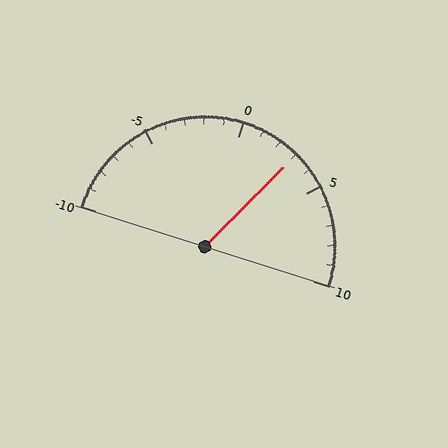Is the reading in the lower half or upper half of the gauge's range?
The reading is in the upper half of the range (-10 to 10).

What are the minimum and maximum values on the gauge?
The gauge ranges from -10 to 10.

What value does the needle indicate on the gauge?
The needle indicates approximately 3.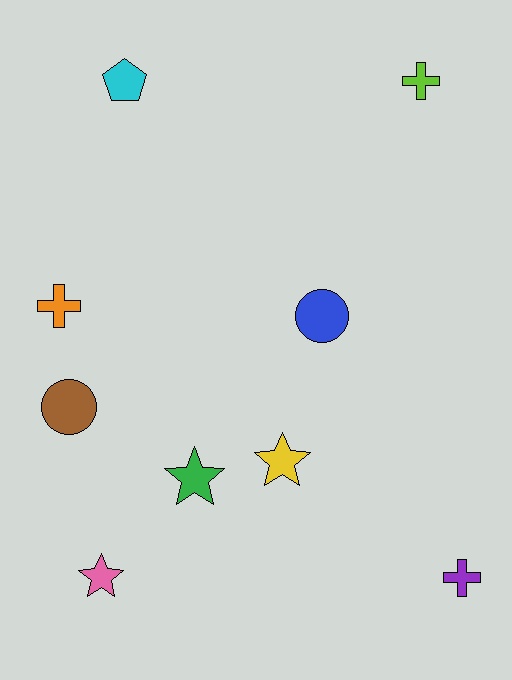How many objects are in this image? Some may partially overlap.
There are 9 objects.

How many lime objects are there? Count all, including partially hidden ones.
There is 1 lime object.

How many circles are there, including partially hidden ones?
There are 2 circles.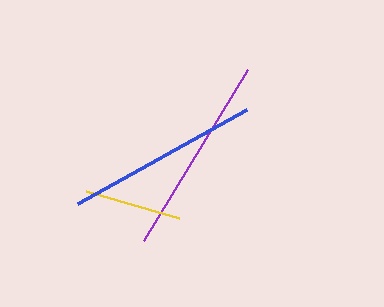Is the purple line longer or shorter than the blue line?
The purple line is longer than the blue line.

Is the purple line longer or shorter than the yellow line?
The purple line is longer than the yellow line.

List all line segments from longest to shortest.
From longest to shortest: purple, blue, yellow.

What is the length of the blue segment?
The blue segment is approximately 193 pixels long.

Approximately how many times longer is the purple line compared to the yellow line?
The purple line is approximately 2.1 times the length of the yellow line.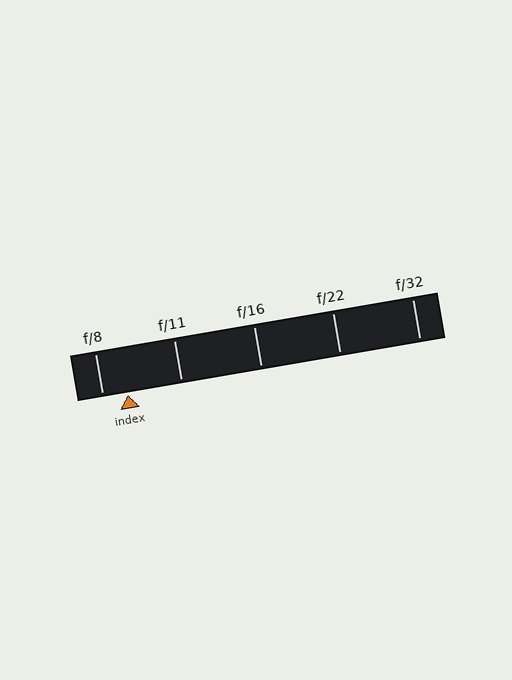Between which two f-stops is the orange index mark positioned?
The index mark is between f/8 and f/11.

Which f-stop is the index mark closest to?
The index mark is closest to f/8.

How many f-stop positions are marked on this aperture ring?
There are 5 f-stop positions marked.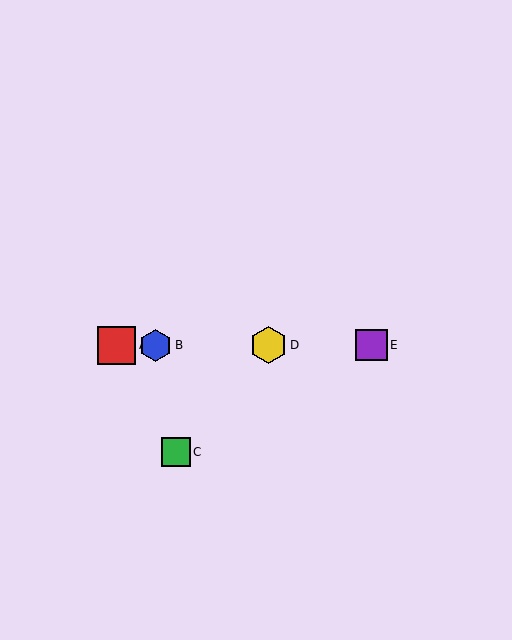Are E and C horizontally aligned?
No, E is at y≈345 and C is at y≈452.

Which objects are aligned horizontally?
Objects A, B, D, E are aligned horizontally.